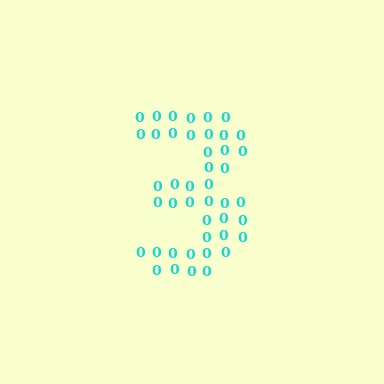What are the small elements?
The small elements are digit 0's.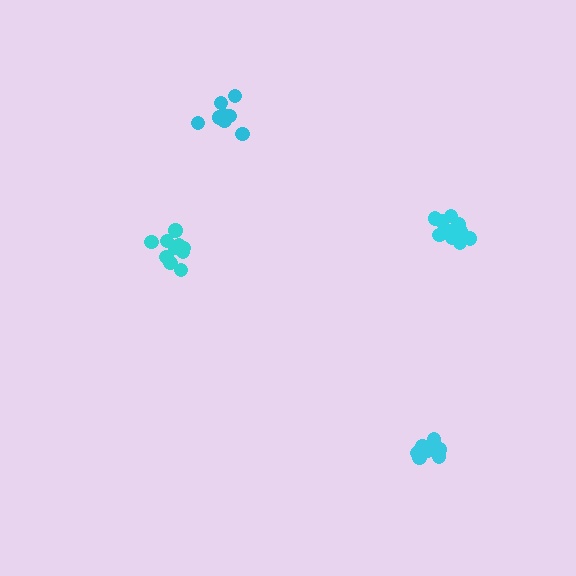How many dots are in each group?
Group 1: 10 dots, Group 2: 8 dots, Group 3: 10 dots, Group 4: 12 dots (40 total).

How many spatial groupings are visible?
There are 4 spatial groupings.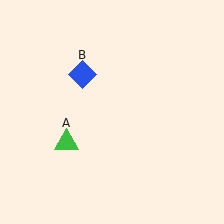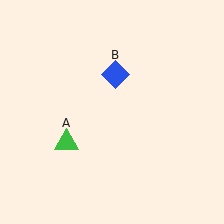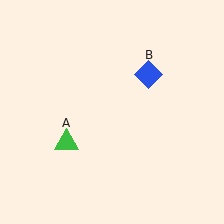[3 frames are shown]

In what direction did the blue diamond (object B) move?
The blue diamond (object B) moved right.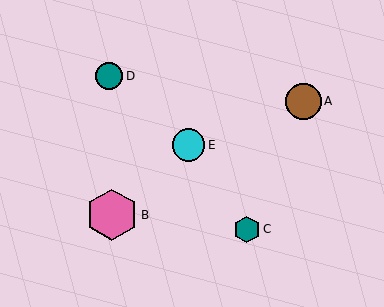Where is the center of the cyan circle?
The center of the cyan circle is at (189, 145).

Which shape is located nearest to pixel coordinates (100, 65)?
The teal circle (labeled D) at (109, 76) is nearest to that location.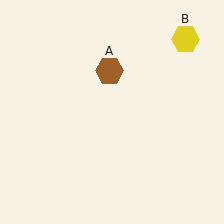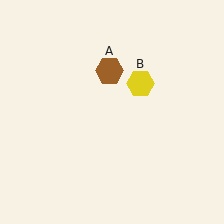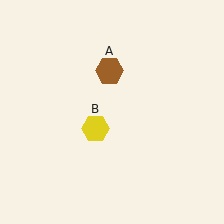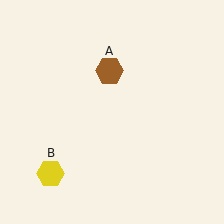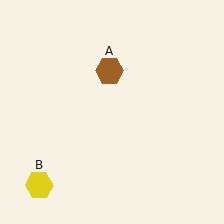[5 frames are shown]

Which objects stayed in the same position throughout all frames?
Brown hexagon (object A) remained stationary.